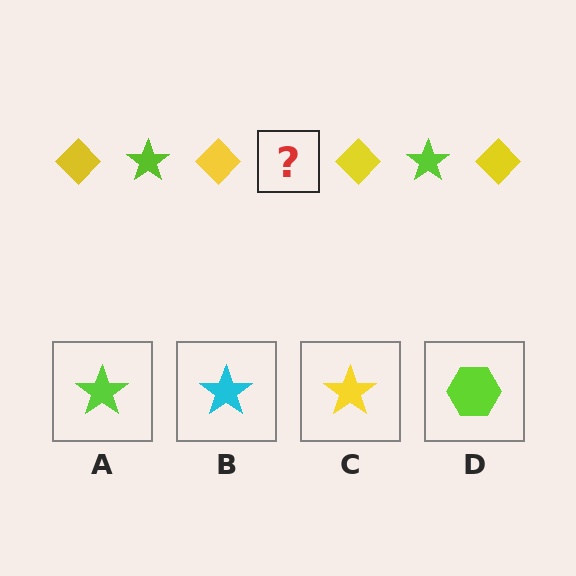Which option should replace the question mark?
Option A.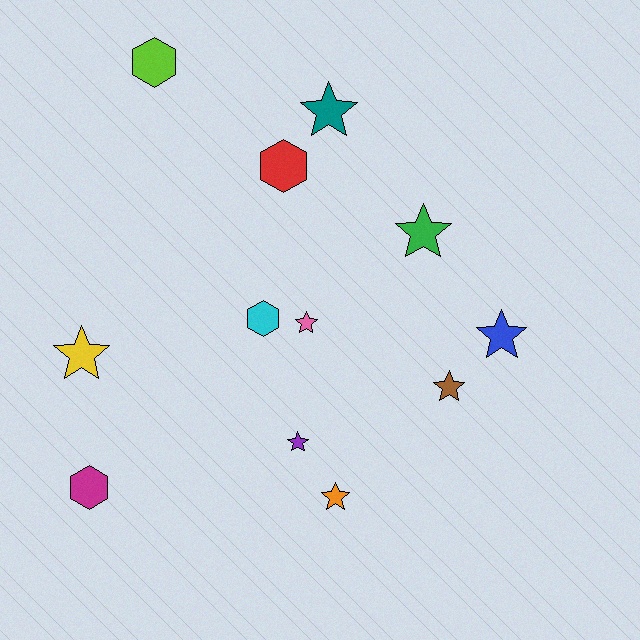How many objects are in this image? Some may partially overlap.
There are 12 objects.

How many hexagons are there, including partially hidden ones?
There are 4 hexagons.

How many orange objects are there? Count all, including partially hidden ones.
There is 1 orange object.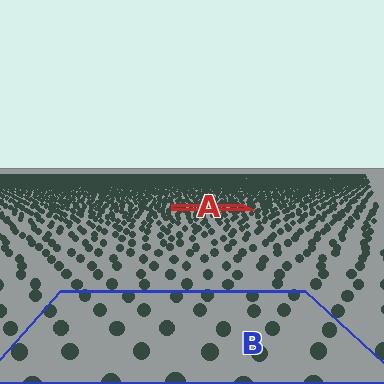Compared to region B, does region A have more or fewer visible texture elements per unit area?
Region A has more texture elements per unit area — they are packed more densely because it is farther away.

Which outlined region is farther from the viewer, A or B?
Region A is farther from the viewer — the texture elements inside it appear smaller and more densely packed.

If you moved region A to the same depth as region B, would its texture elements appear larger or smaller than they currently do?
They would appear larger. At a closer depth, the same texture elements are projected at a bigger on-screen size.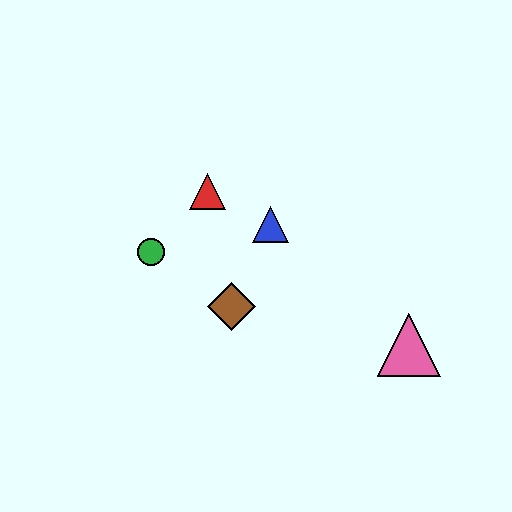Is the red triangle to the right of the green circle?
Yes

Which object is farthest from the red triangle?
The pink triangle is farthest from the red triangle.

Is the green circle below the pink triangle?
No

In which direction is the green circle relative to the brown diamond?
The green circle is to the left of the brown diamond.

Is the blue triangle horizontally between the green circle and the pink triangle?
Yes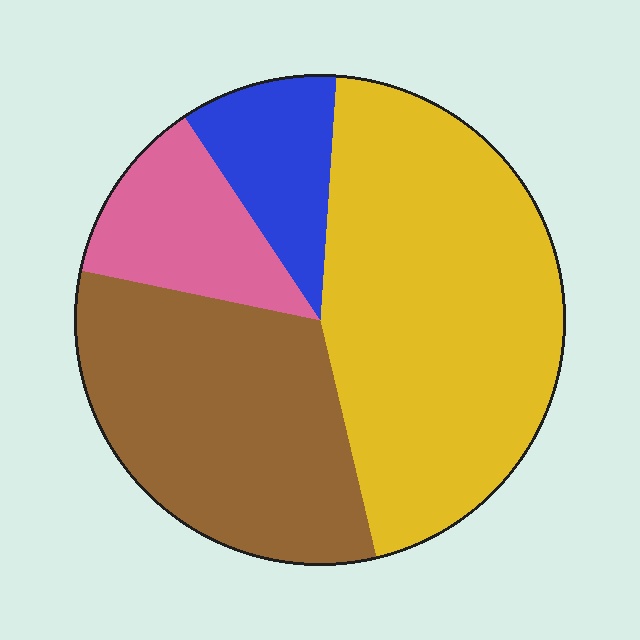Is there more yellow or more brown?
Yellow.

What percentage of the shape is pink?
Pink covers about 10% of the shape.